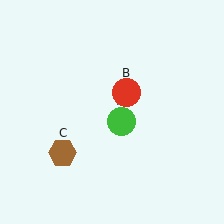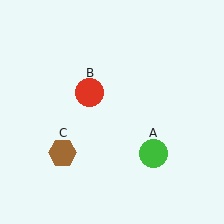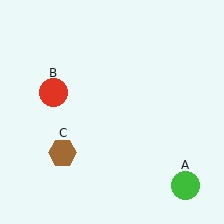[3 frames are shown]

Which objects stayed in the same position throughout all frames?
Brown hexagon (object C) remained stationary.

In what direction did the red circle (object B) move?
The red circle (object B) moved left.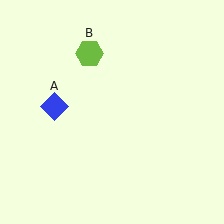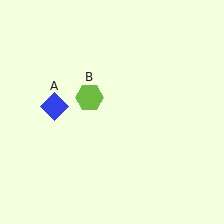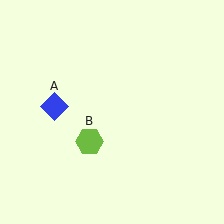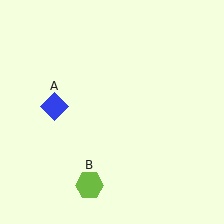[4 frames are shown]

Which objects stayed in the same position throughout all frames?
Blue diamond (object A) remained stationary.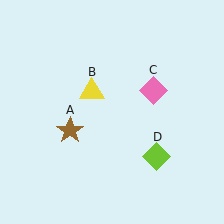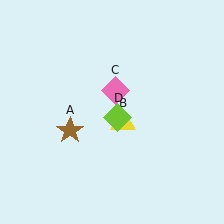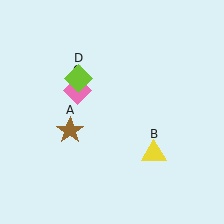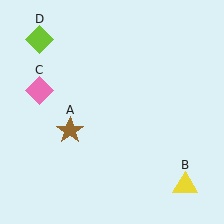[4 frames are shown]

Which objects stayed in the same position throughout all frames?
Brown star (object A) remained stationary.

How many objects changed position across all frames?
3 objects changed position: yellow triangle (object B), pink diamond (object C), lime diamond (object D).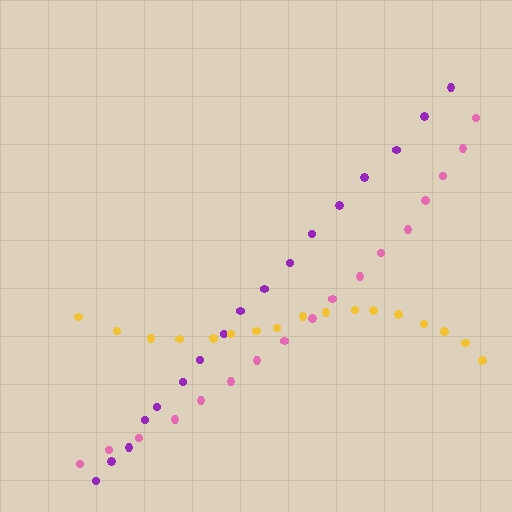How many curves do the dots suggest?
There are 3 distinct paths.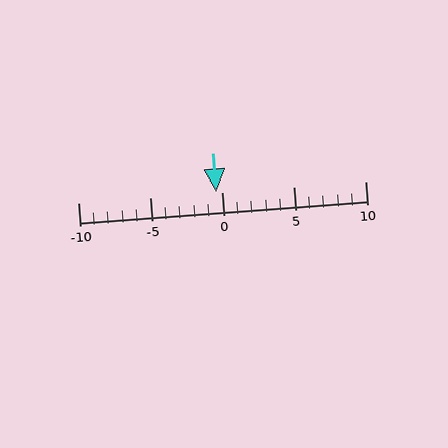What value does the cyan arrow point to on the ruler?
The cyan arrow points to approximately 0.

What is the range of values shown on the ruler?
The ruler shows values from -10 to 10.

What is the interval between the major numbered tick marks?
The major tick marks are spaced 5 units apart.